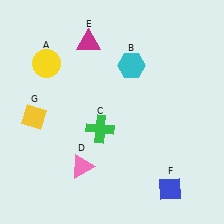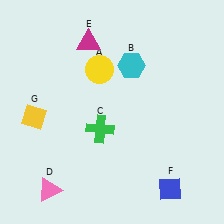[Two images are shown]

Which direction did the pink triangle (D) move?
The pink triangle (D) moved left.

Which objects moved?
The objects that moved are: the yellow circle (A), the pink triangle (D).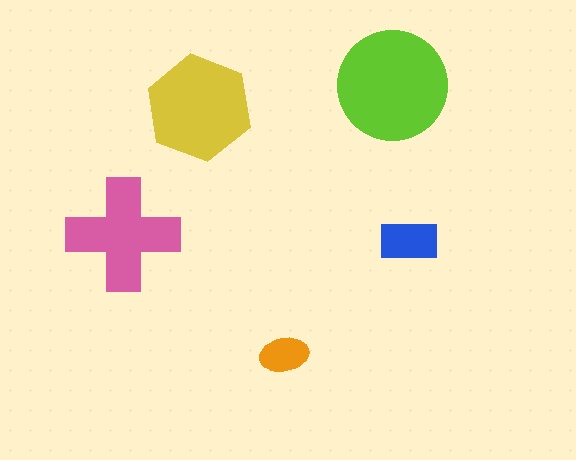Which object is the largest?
The lime circle.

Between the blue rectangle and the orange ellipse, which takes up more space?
The blue rectangle.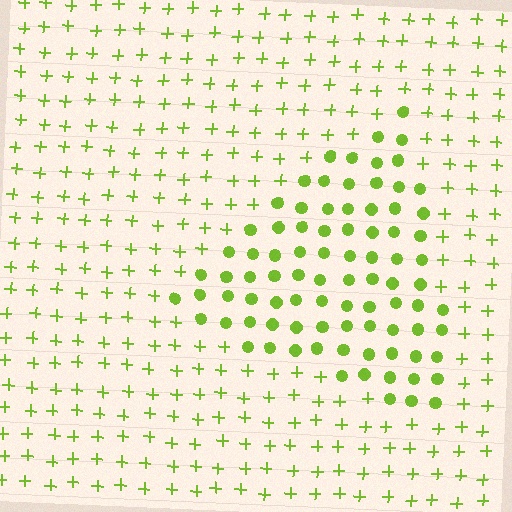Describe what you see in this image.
The image is filled with small lime elements arranged in a uniform grid. A triangle-shaped region contains circles, while the surrounding area contains plus signs. The boundary is defined purely by the change in element shape.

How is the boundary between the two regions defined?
The boundary is defined by a change in element shape: circles inside vs. plus signs outside. All elements share the same color and spacing.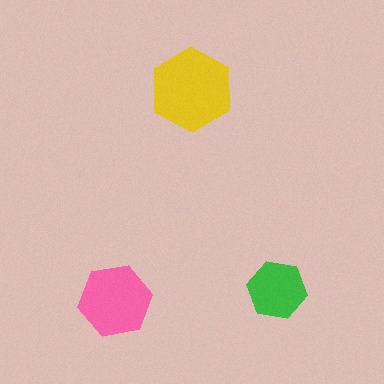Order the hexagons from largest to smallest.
the yellow one, the pink one, the green one.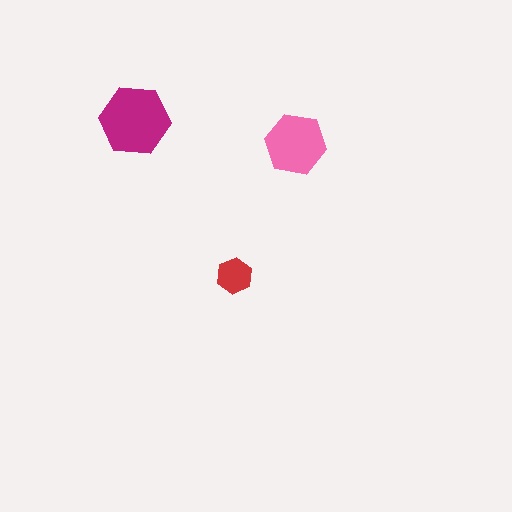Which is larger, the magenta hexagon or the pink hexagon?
The magenta one.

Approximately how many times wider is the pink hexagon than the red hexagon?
About 1.5 times wider.